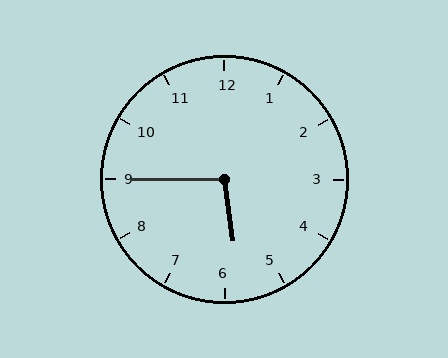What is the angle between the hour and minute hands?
Approximately 98 degrees.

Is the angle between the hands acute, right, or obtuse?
It is obtuse.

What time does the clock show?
5:45.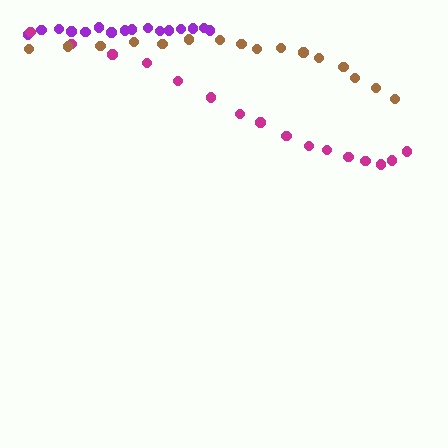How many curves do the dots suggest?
There are 3 distinct paths.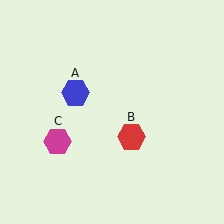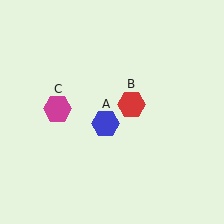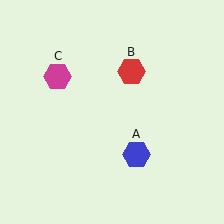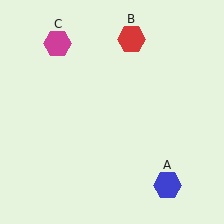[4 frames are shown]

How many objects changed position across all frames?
3 objects changed position: blue hexagon (object A), red hexagon (object B), magenta hexagon (object C).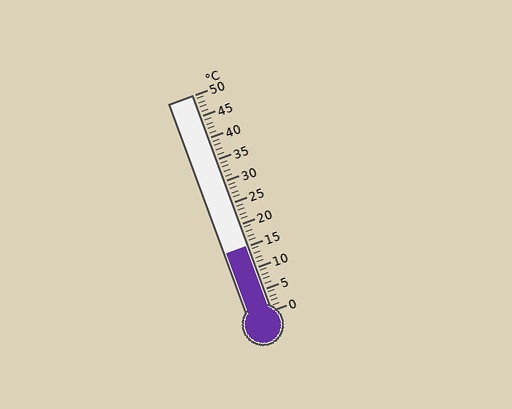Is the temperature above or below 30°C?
The temperature is below 30°C.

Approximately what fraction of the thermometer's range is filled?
The thermometer is filled to approximately 30% of its range.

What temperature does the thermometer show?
The thermometer shows approximately 15°C.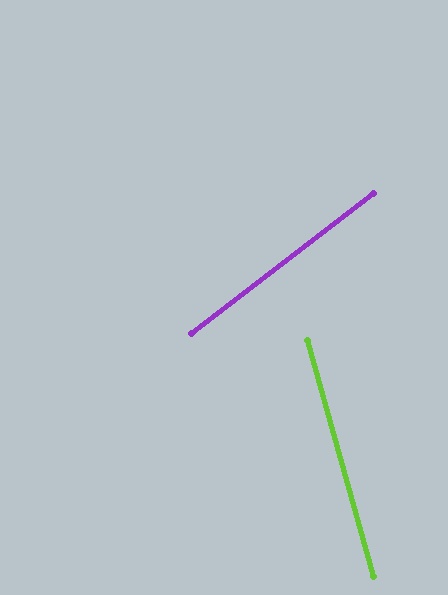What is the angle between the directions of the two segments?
Approximately 68 degrees.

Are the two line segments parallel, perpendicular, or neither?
Neither parallel nor perpendicular — they differ by about 68°.